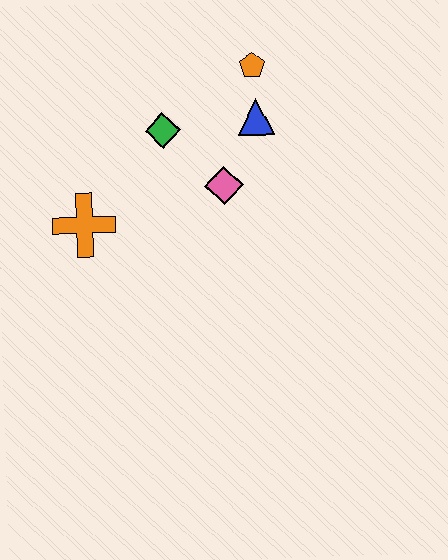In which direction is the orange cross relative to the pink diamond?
The orange cross is to the left of the pink diamond.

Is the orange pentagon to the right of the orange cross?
Yes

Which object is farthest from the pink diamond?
The orange cross is farthest from the pink diamond.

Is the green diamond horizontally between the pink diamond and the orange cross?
Yes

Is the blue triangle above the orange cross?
Yes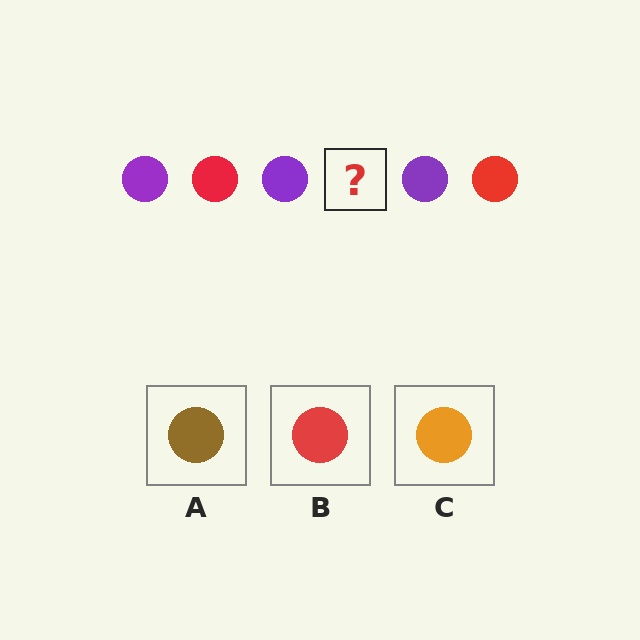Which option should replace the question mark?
Option B.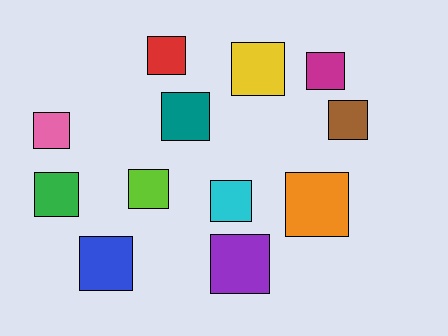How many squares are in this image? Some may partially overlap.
There are 12 squares.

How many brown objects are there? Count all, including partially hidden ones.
There is 1 brown object.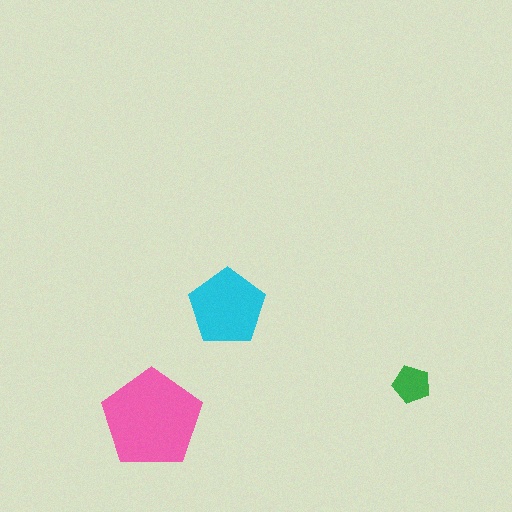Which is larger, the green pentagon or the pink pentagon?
The pink one.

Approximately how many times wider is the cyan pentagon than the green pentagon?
About 2 times wider.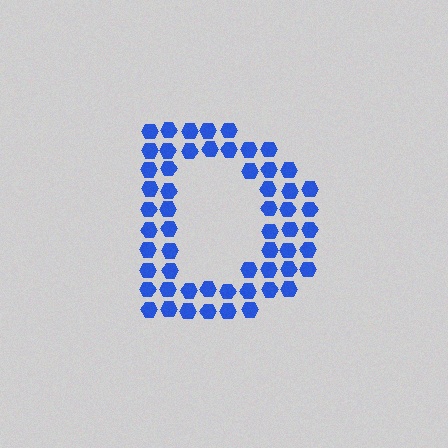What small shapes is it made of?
It is made of small hexagons.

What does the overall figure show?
The overall figure shows the letter D.